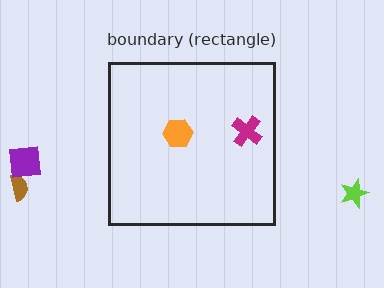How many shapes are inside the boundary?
2 inside, 3 outside.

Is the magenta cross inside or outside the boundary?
Inside.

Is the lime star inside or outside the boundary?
Outside.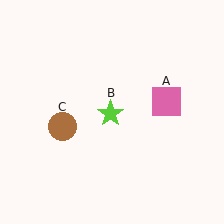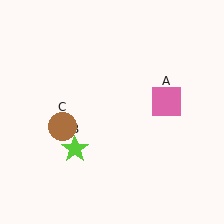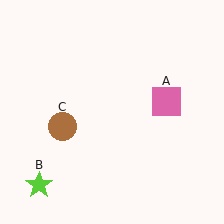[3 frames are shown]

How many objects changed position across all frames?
1 object changed position: lime star (object B).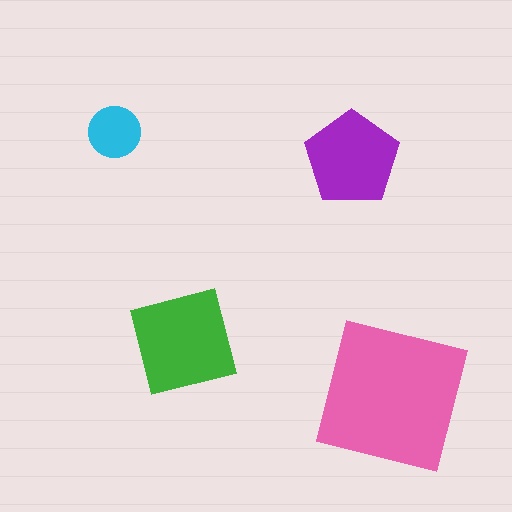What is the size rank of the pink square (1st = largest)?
1st.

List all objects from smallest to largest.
The cyan circle, the purple pentagon, the green square, the pink square.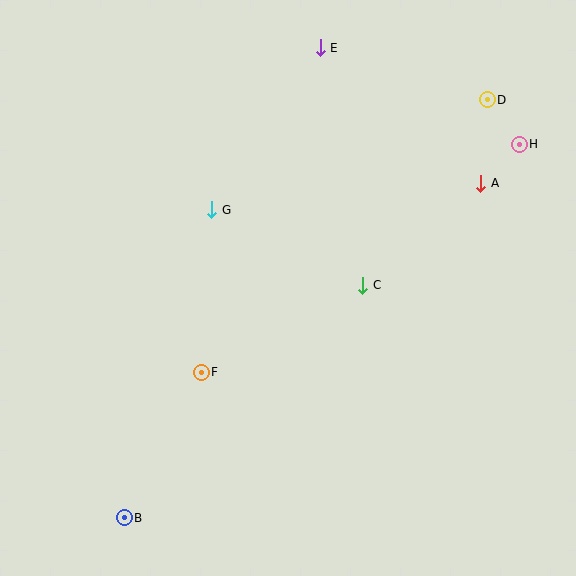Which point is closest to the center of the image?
Point C at (363, 285) is closest to the center.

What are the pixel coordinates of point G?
Point G is at (212, 210).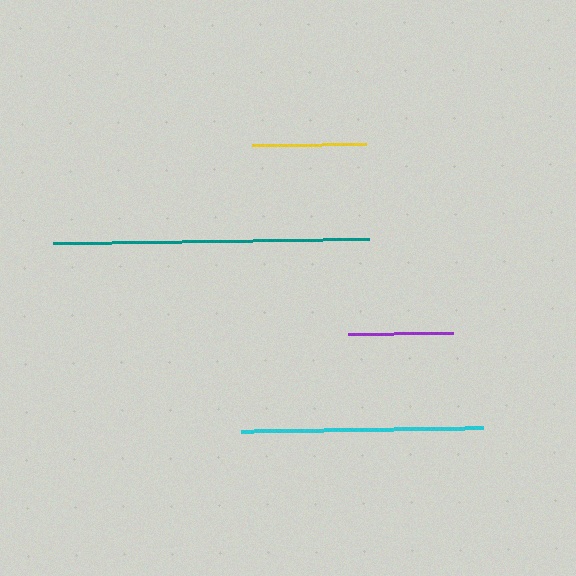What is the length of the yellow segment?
The yellow segment is approximately 114 pixels long.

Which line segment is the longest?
The teal line is the longest at approximately 316 pixels.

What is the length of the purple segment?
The purple segment is approximately 105 pixels long.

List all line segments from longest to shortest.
From longest to shortest: teal, cyan, yellow, purple.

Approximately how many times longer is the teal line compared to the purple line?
The teal line is approximately 3.0 times the length of the purple line.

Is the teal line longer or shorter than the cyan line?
The teal line is longer than the cyan line.